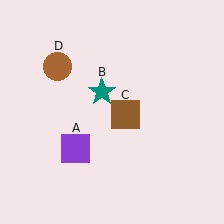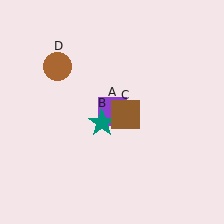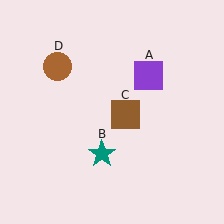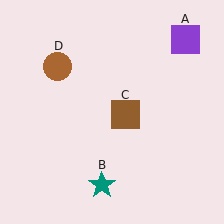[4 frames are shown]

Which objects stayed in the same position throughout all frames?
Brown square (object C) and brown circle (object D) remained stationary.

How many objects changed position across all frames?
2 objects changed position: purple square (object A), teal star (object B).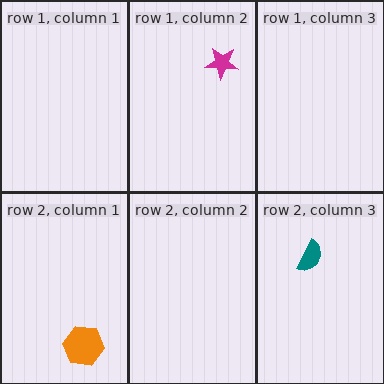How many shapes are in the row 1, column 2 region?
1.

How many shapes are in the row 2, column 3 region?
1.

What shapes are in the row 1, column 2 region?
The magenta star.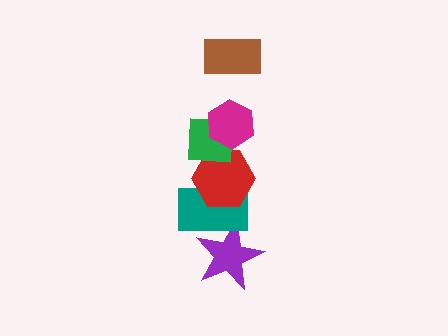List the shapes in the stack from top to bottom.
From top to bottom: the brown rectangle, the magenta hexagon, the green square, the red hexagon, the teal rectangle, the purple star.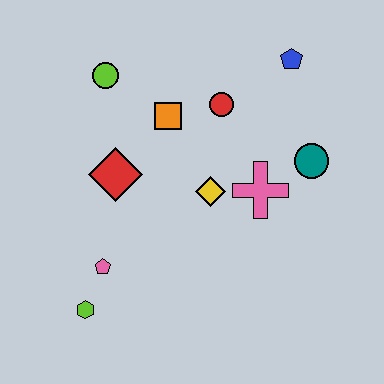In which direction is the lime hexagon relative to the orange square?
The lime hexagon is below the orange square.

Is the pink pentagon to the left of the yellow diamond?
Yes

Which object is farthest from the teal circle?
The lime hexagon is farthest from the teal circle.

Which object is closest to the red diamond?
The orange square is closest to the red diamond.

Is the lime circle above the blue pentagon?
No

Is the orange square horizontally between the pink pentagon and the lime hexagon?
No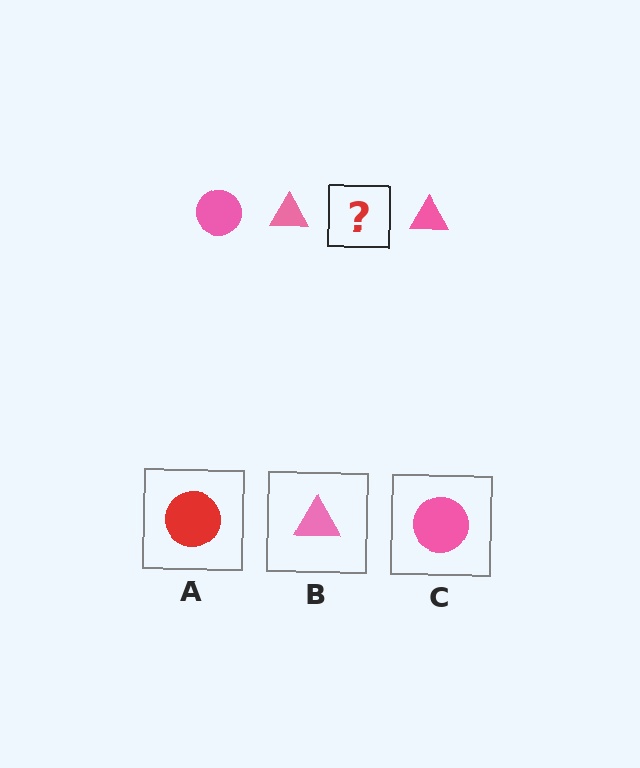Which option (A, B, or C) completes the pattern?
C.